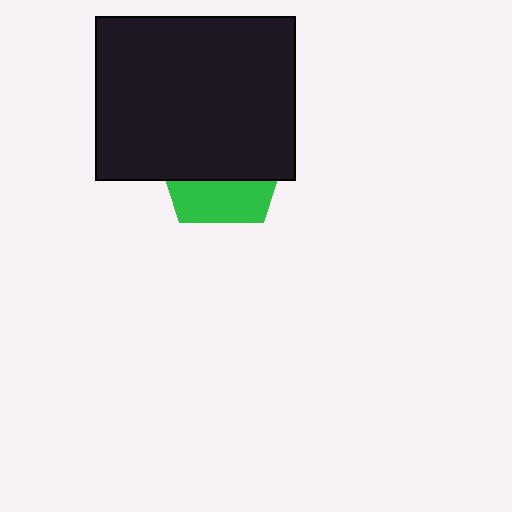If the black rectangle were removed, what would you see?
You would see the complete green pentagon.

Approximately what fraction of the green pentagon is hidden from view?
Roughly 67% of the green pentagon is hidden behind the black rectangle.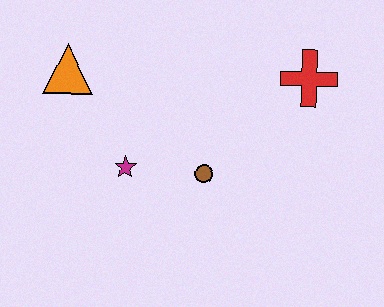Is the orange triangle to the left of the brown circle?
Yes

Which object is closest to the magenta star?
The brown circle is closest to the magenta star.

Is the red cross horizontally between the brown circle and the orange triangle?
No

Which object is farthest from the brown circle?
The orange triangle is farthest from the brown circle.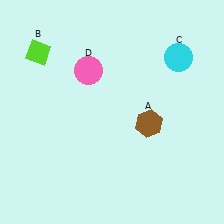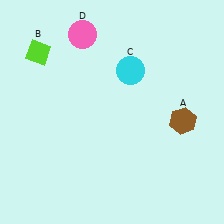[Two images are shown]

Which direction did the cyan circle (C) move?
The cyan circle (C) moved left.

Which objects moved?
The objects that moved are: the brown hexagon (A), the cyan circle (C), the pink circle (D).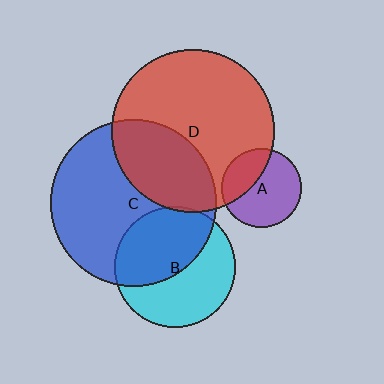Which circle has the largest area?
Circle C (blue).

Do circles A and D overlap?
Yes.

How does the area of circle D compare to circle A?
Approximately 4.2 times.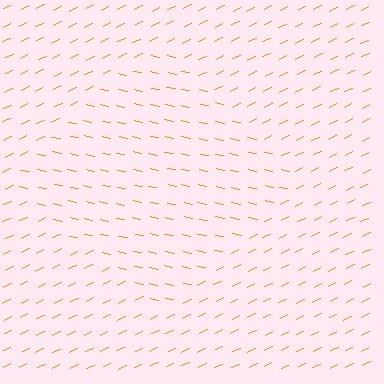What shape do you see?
I see a diamond.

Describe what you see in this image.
The image is filled with small orange line segments. A diamond region in the image has lines oriented differently from the surrounding lines, creating a visible texture boundary.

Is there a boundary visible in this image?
Yes, there is a texture boundary formed by a change in line orientation.